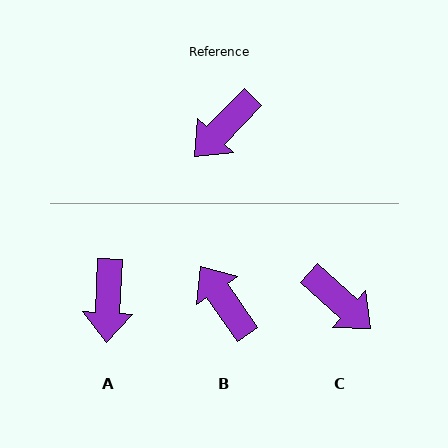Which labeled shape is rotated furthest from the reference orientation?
B, about 101 degrees away.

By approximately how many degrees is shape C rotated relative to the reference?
Approximately 93 degrees counter-clockwise.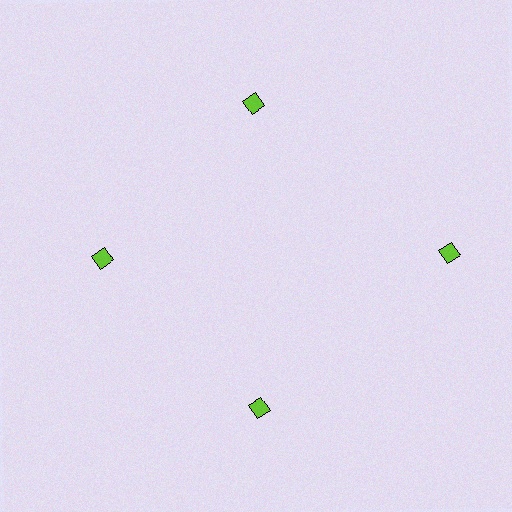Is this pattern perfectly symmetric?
No. The 4 lime diamonds are arranged in a ring, but one element near the 3 o'clock position is pushed outward from the center, breaking the 4-fold rotational symmetry.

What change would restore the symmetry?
The symmetry would be restored by moving it inward, back onto the ring so that all 4 diamonds sit at equal angles and equal distance from the center.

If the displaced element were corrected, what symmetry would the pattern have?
It would have 4-fold rotational symmetry — the pattern would map onto itself every 90 degrees.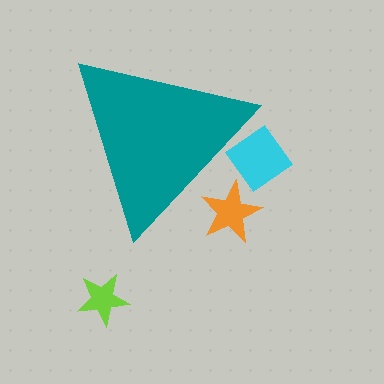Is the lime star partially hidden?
No, the lime star is fully visible.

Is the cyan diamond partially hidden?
Yes, the cyan diamond is partially hidden behind the teal triangle.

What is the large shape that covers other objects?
A teal triangle.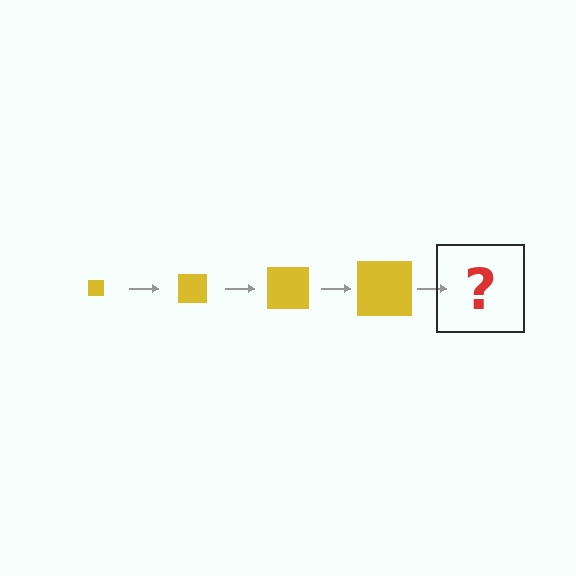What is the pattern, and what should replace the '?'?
The pattern is that the square gets progressively larger each step. The '?' should be a yellow square, larger than the previous one.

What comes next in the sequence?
The next element should be a yellow square, larger than the previous one.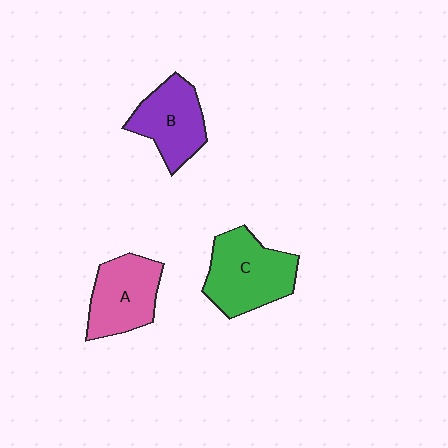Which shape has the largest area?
Shape C (green).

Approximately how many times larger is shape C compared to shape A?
Approximately 1.2 times.